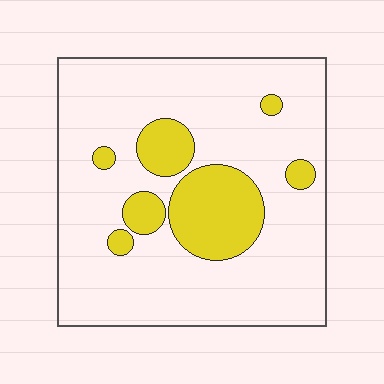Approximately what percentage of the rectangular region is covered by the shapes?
Approximately 20%.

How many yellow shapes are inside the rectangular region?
7.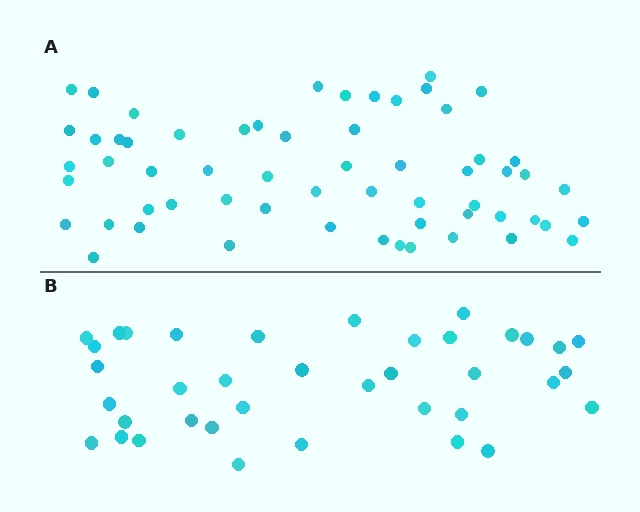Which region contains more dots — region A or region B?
Region A (the top region) has more dots.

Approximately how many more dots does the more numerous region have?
Region A has approximately 20 more dots than region B.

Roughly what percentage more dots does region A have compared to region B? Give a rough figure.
About 60% more.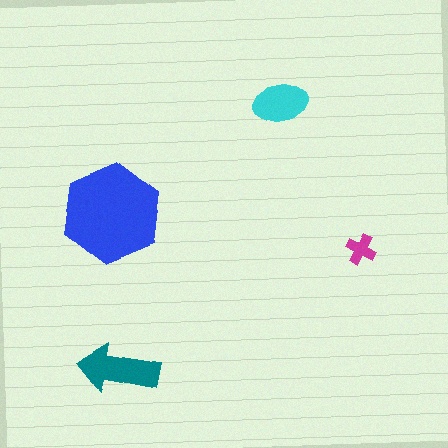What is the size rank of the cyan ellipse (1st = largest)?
3rd.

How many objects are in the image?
There are 4 objects in the image.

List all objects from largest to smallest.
The blue hexagon, the teal arrow, the cyan ellipse, the magenta cross.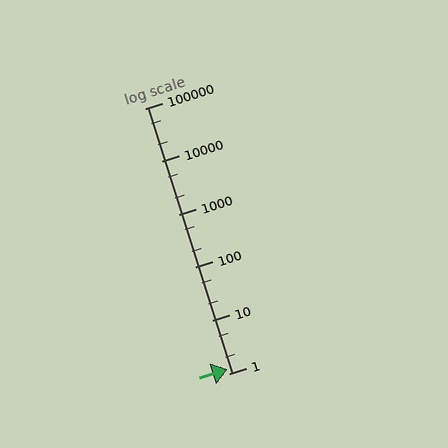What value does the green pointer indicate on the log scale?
The pointer indicates approximately 1.2.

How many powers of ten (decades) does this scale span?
The scale spans 5 decades, from 1 to 100000.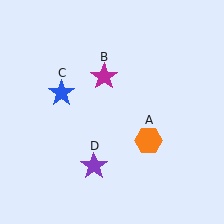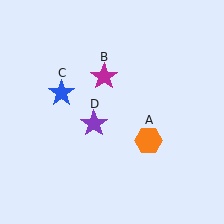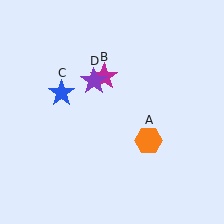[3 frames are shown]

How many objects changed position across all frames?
1 object changed position: purple star (object D).